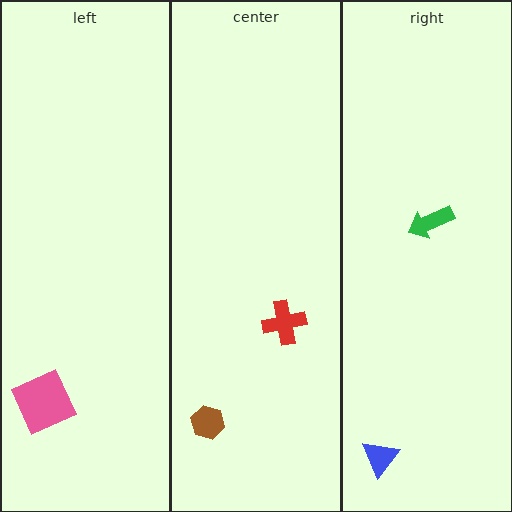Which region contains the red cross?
The center region.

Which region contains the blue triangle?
The right region.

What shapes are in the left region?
The pink square.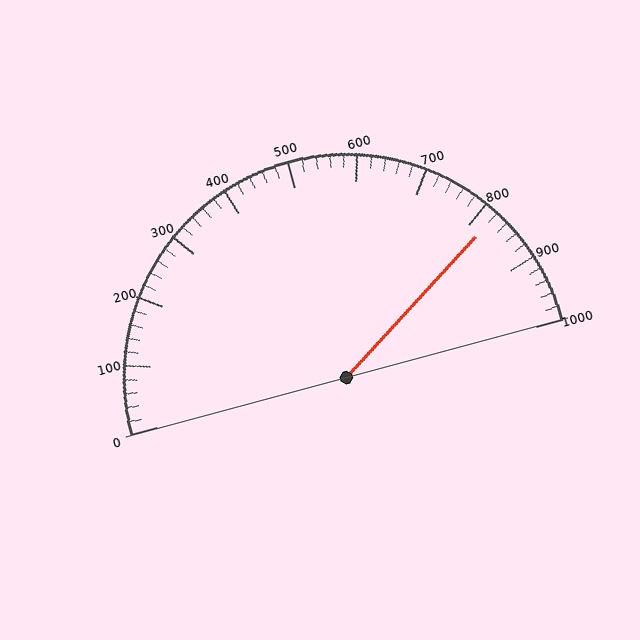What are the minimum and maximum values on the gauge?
The gauge ranges from 0 to 1000.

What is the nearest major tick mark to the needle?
The nearest major tick mark is 800.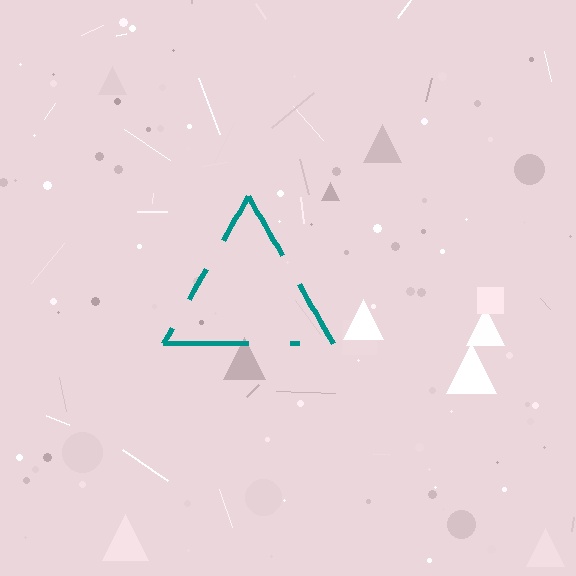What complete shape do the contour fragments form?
The contour fragments form a triangle.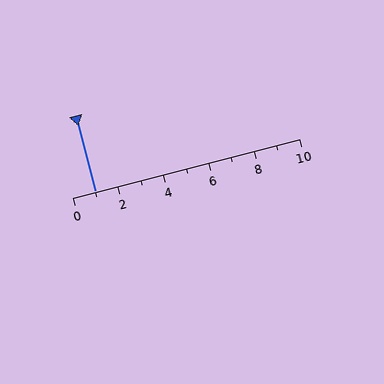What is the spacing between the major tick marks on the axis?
The major ticks are spaced 2 apart.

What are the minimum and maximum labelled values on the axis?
The axis runs from 0 to 10.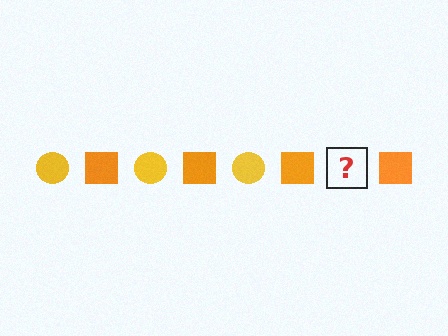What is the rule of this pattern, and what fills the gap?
The rule is that the pattern alternates between yellow circle and orange square. The gap should be filled with a yellow circle.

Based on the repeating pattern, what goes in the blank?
The blank should be a yellow circle.